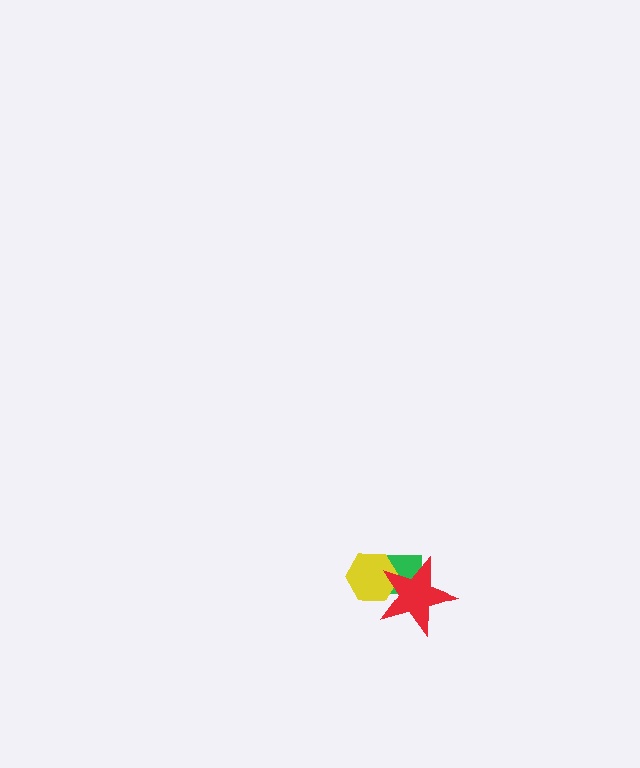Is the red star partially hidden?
No, no other shape covers it.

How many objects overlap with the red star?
2 objects overlap with the red star.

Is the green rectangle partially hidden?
Yes, it is partially covered by another shape.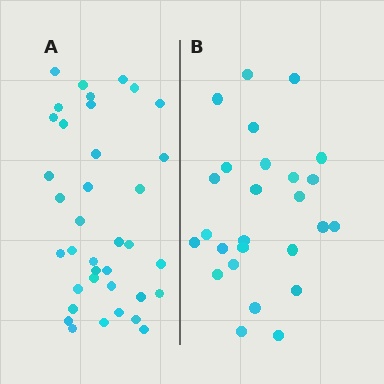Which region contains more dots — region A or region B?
Region A (the left region) has more dots.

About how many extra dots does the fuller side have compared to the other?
Region A has roughly 12 or so more dots than region B.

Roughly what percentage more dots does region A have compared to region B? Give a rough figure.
About 40% more.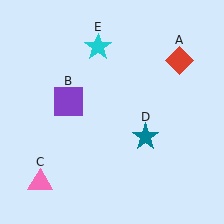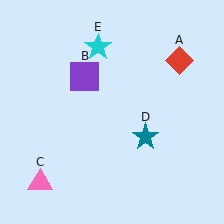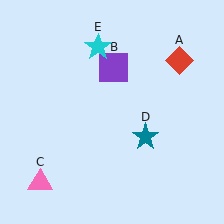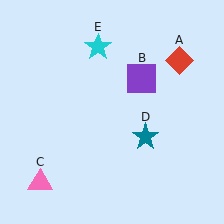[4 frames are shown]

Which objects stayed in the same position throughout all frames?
Red diamond (object A) and pink triangle (object C) and teal star (object D) and cyan star (object E) remained stationary.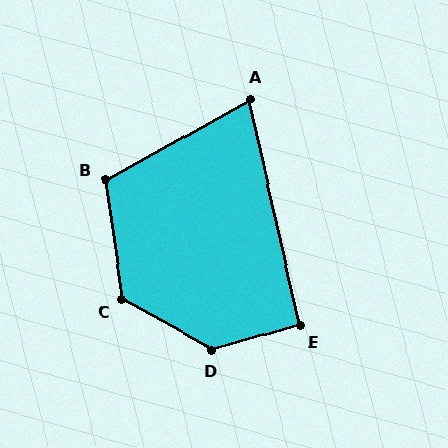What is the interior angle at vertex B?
Approximately 111 degrees (obtuse).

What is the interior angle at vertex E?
Approximately 93 degrees (approximately right).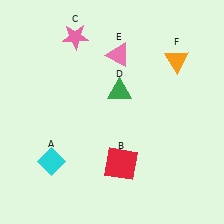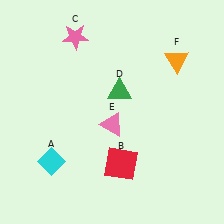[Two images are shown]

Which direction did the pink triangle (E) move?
The pink triangle (E) moved down.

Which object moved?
The pink triangle (E) moved down.